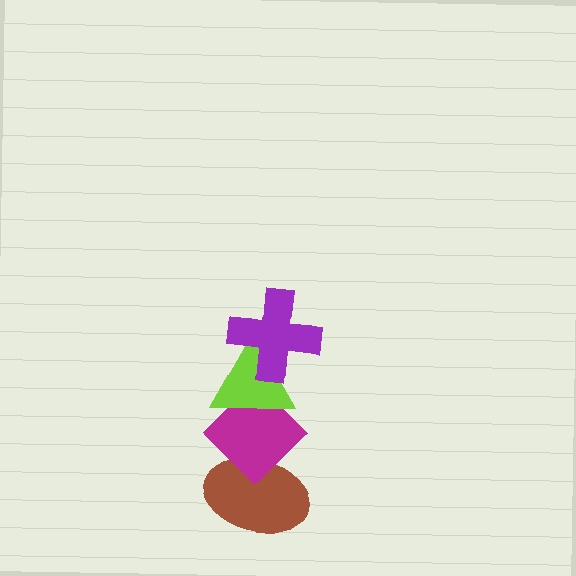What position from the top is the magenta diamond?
The magenta diamond is 3rd from the top.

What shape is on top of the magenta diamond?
The lime triangle is on top of the magenta diamond.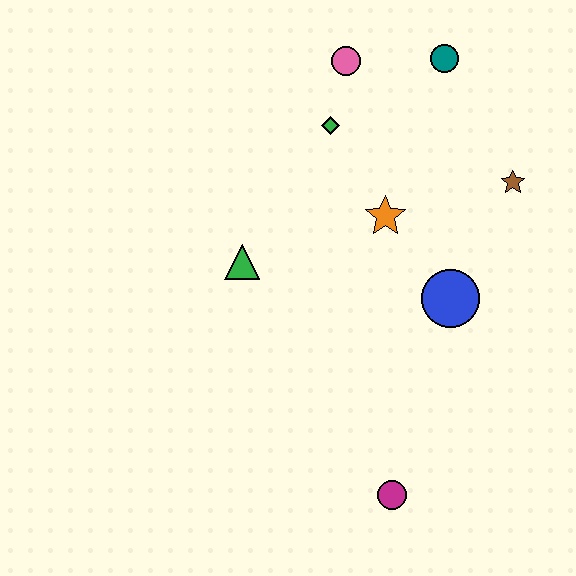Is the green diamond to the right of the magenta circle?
No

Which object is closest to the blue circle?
The orange star is closest to the blue circle.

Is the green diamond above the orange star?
Yes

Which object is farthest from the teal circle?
The magenta circle is farthest from the teal circle.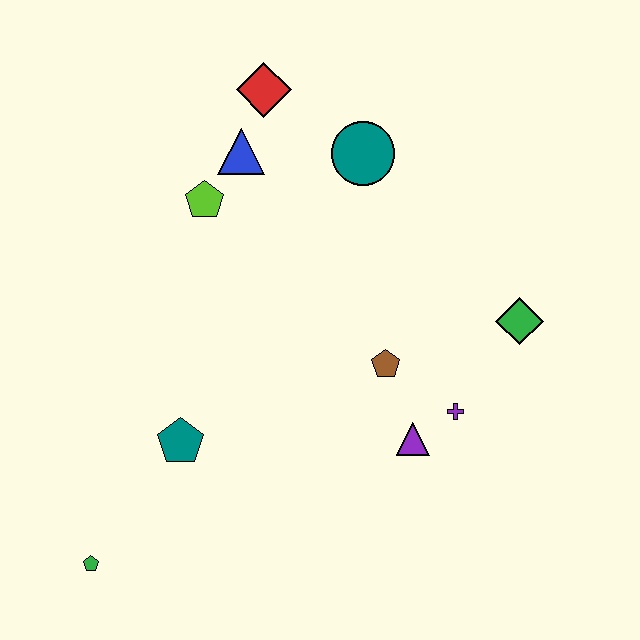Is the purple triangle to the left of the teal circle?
No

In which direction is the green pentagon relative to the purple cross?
The green pentagon is to the left of the purple cross.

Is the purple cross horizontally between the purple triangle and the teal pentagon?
No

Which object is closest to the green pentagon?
The teal pentagon is closest to the green pentagon.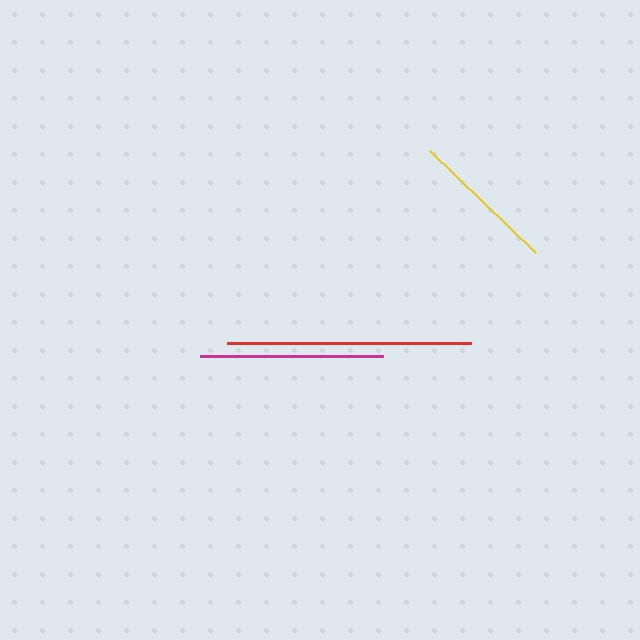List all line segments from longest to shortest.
From longest to shortest: red, magenta, yellow.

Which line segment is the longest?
The red line is the longest at approximately 244 pixels.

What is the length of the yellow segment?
The yellow segment is approximately 148 pixels long.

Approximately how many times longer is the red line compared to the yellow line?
The red line is approximately 1.6 times the length of the yellow line.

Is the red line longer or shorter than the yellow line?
The red line is longer than the yellow line.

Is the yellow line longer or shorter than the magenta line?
The magenta line is longer than the yellow line.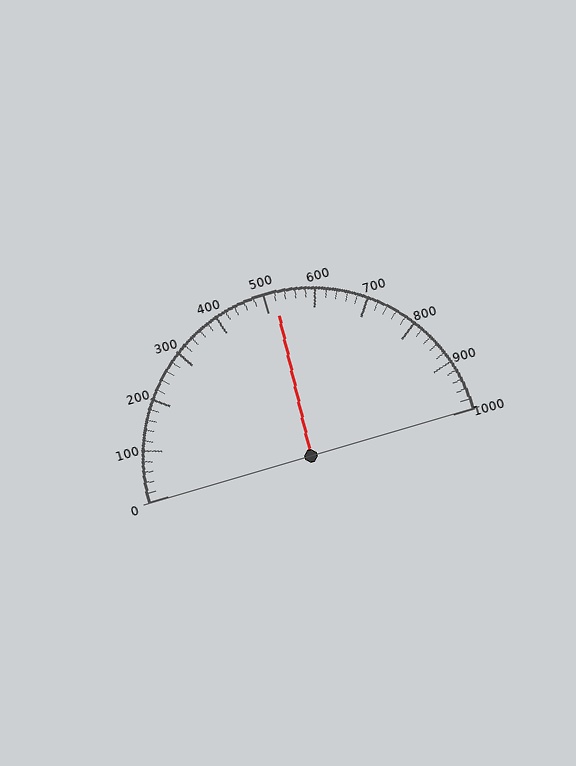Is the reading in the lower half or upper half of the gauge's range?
The reading is in the upper half of the range (0 to 1000).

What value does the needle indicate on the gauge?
The needle indicates approximately 520.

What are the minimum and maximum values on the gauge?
The gauge ranges from 0 to 1000.